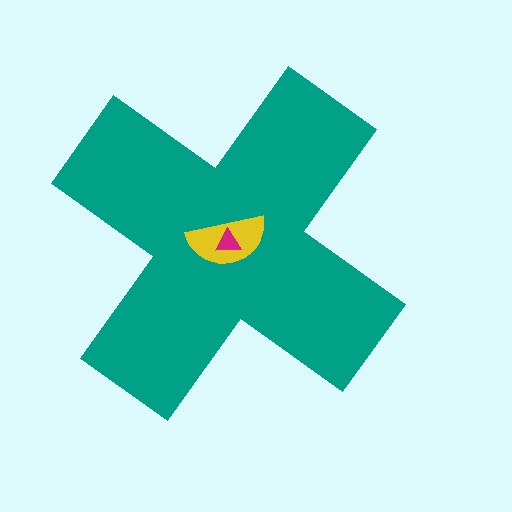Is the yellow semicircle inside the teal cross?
Yes.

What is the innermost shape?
The magenta triangle.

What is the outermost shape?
The teal cross.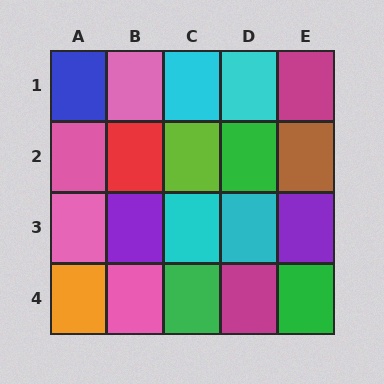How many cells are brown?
1 cell is brown.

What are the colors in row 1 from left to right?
Blue, pink, cyan, cyan, magenta.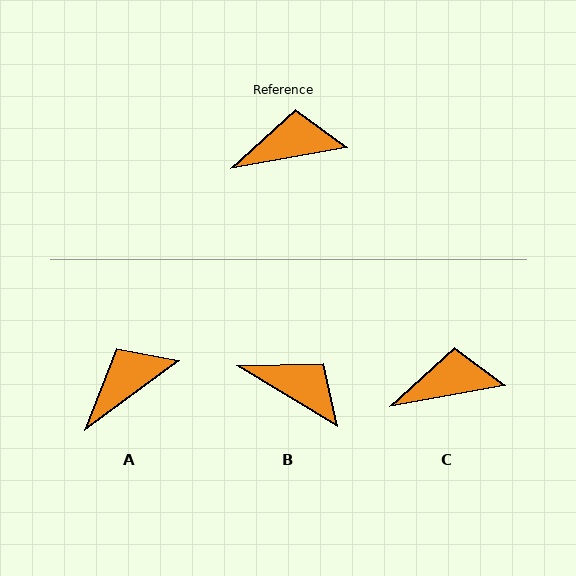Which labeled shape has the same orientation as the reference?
C.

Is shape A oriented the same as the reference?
No, it is off by about 26 degrees.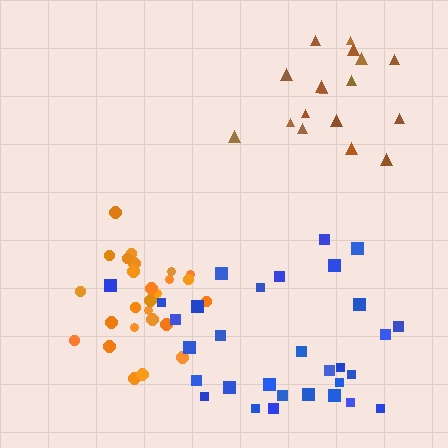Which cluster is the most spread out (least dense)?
Brown.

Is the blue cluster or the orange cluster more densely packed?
Orange.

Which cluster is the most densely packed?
Orange.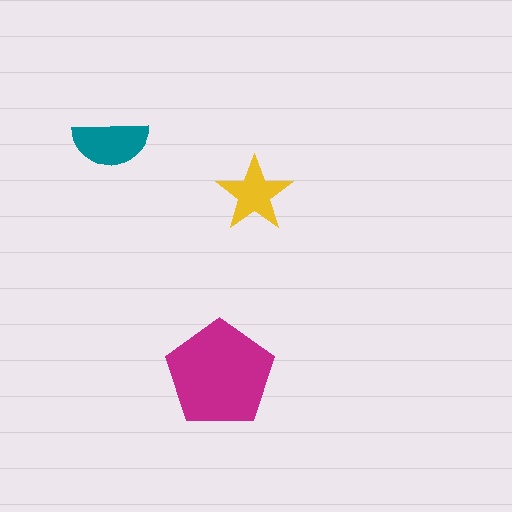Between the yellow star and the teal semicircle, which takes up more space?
The teal semicircle.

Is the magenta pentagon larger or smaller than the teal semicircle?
Larger.